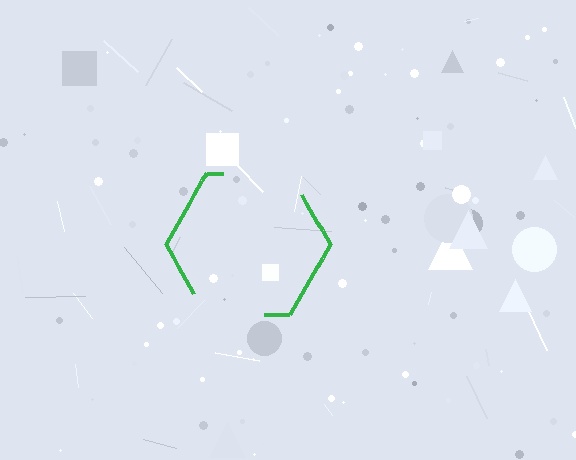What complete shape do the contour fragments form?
The contour fragments form a hexagon.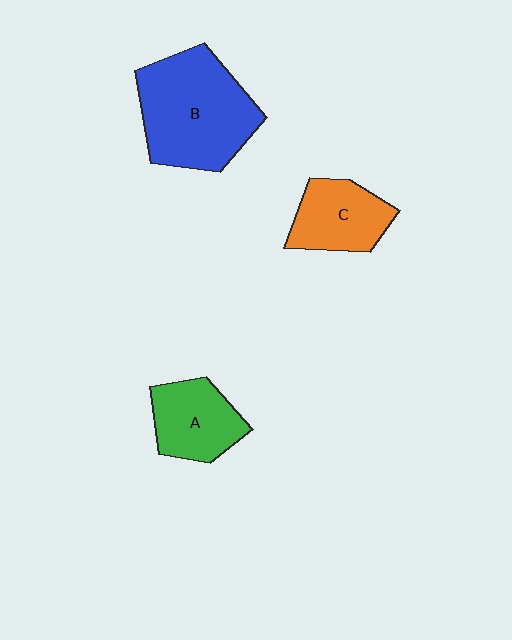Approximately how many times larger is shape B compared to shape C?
Approximately 1.9 times.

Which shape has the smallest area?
Shape A (green).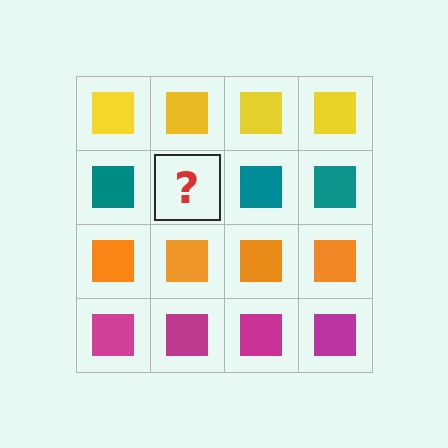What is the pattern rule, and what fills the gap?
The rule is that each row has a consistent color. The gap should be filled with a teal square.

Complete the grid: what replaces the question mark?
The question mark should be replaced with a teal square.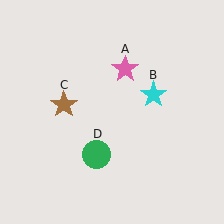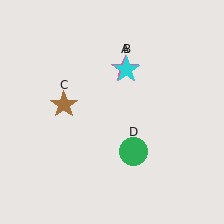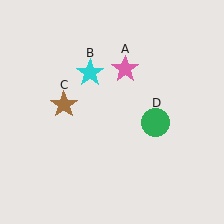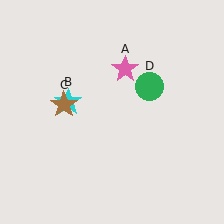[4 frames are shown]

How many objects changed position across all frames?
2 objects changed position: cyan star (object B), green circle (object D).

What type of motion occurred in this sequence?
The cyan star (object B), green circle (object D) rotated counterclockwise around the center of the scene.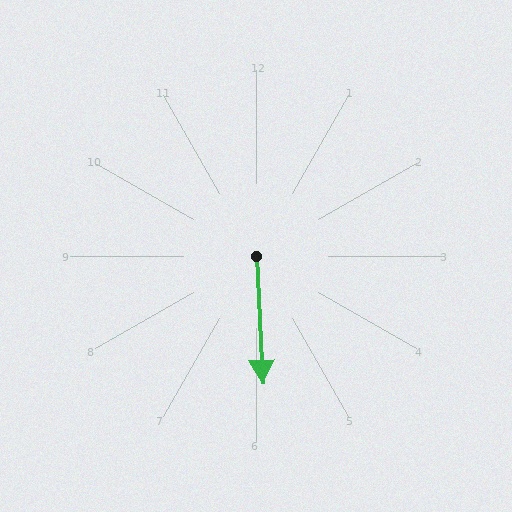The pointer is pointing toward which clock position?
Roughly 6 o'clock.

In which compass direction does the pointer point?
South.